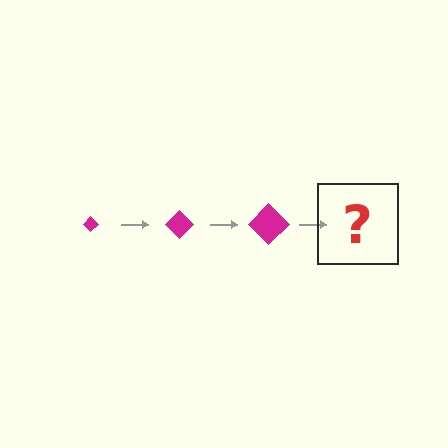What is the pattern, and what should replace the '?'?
The pattern is that the diamond gets progressively larger each step. The '?' should be a magenta diamond, larger than the previous one.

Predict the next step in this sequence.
The next step is a magenta diamond, larger than the previous one.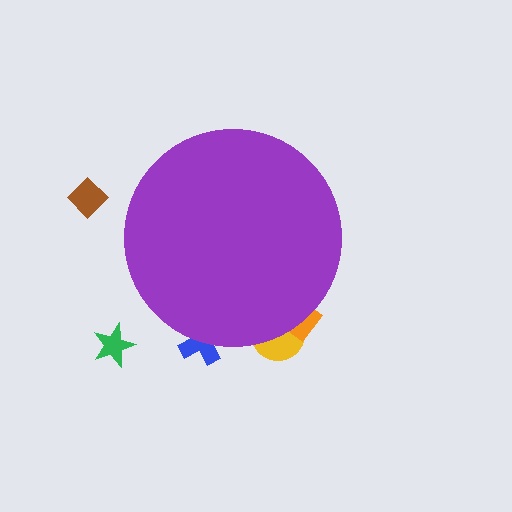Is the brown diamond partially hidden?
No, the brown diamond is fully visible.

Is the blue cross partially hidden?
Yes, the blue cross is partially hidden behind the purple circle.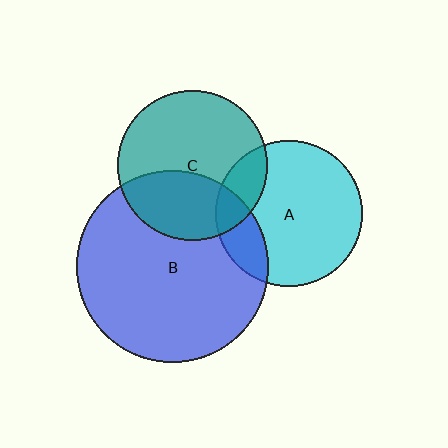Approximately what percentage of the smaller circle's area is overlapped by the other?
Approximately 15%.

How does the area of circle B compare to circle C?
Approximately 1.6 times.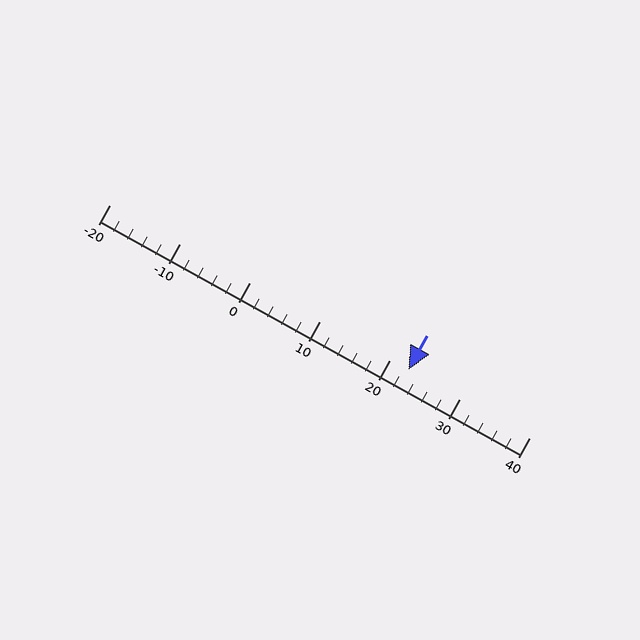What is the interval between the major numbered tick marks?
The major tick marks are spaced 10 units apart.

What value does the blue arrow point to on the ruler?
The blue arrow points to approximately 23.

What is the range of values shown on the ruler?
The ruler shows values from -20 to 40.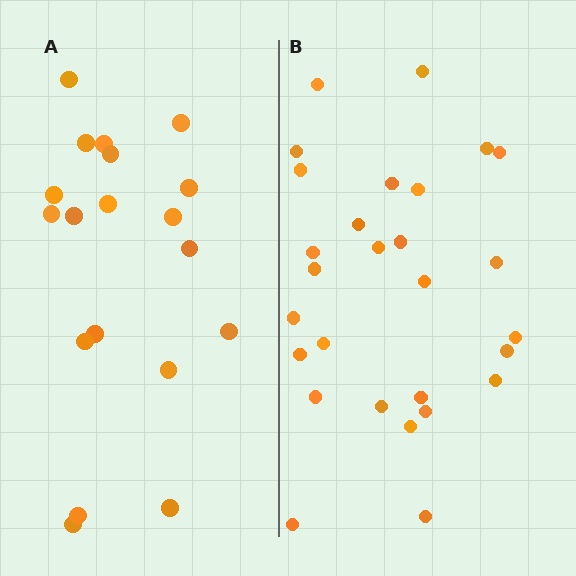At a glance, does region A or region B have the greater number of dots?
Region B (the right region) has more dots.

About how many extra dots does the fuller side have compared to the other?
Region B has roughly 8 or so more dots than region A.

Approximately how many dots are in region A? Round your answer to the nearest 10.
About 20 dots. (The exact count is 19, which rounds to 20.)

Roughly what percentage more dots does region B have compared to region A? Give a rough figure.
About 45% more.